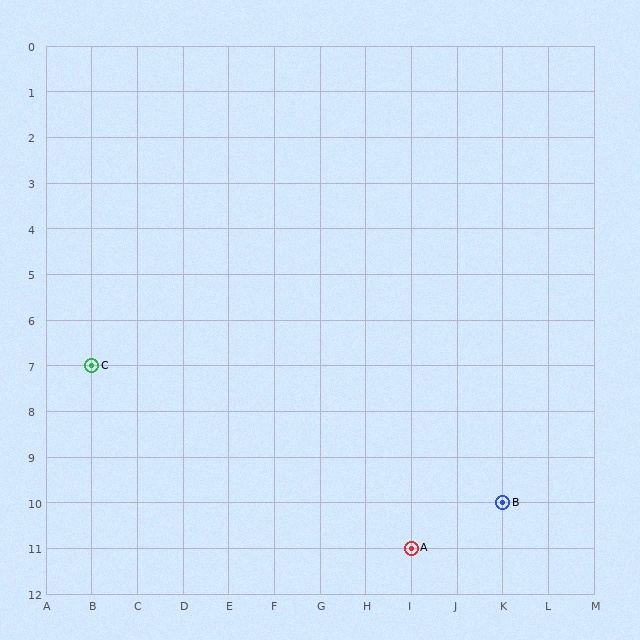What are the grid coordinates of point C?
Point C is at grid coordinates (B, 7).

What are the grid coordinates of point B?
Point B is at grid coordinates (K, 10).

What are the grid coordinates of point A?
Point A is at grid coordinates (I, 11).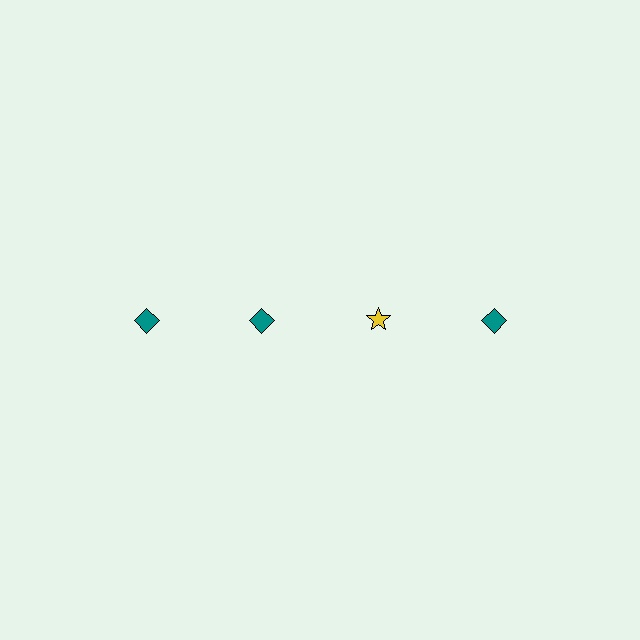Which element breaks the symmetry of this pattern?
The yellow star in the top row, center column breaks the symmetry. All other shapes are teal diamonds.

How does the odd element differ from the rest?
It differs in both color (yellow instead of teal) and shape (star instead of diamond).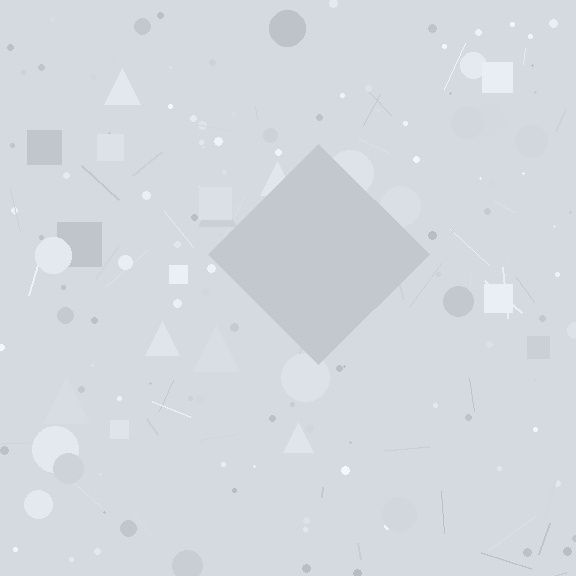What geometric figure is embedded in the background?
A diamond is embedded in the background.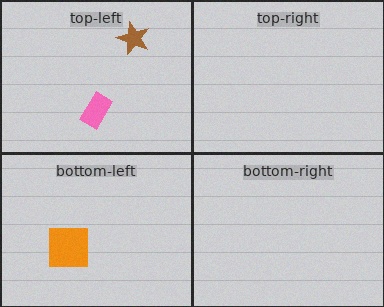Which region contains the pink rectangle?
The top-left region.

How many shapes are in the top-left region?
2.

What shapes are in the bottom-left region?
The orange square.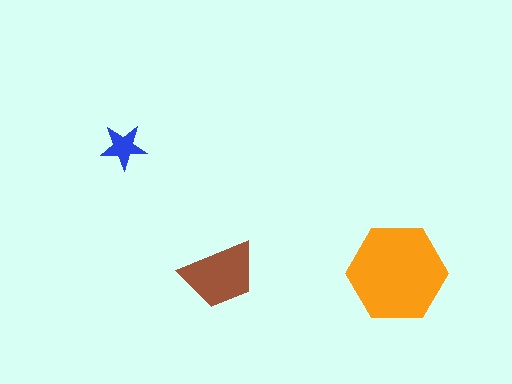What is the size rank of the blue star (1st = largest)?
3rd.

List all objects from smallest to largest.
The blue star, the brown trapezoid, the orange hexagon.